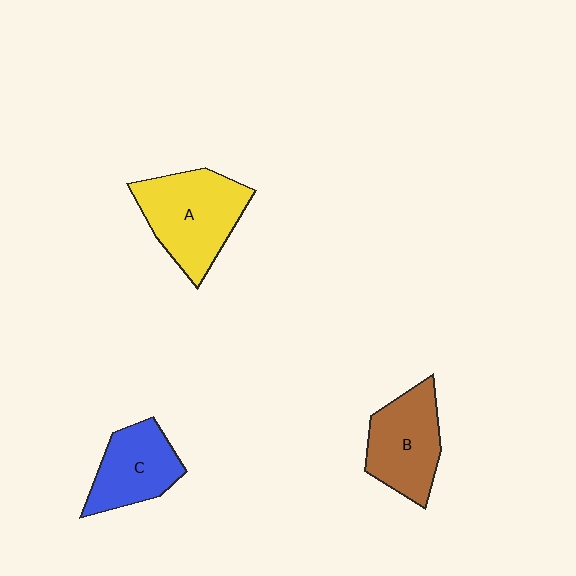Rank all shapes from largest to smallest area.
From largest to smallest: A (yellow), B (brown), C (blue).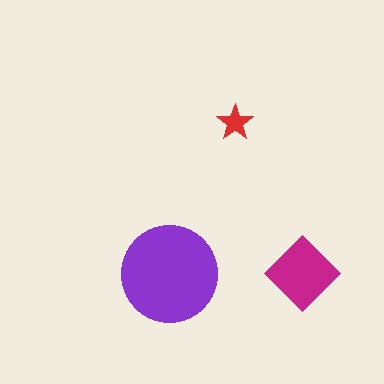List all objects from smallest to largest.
The red star, the magenta diamond, the purple circle.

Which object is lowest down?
The purple circle is bottommost.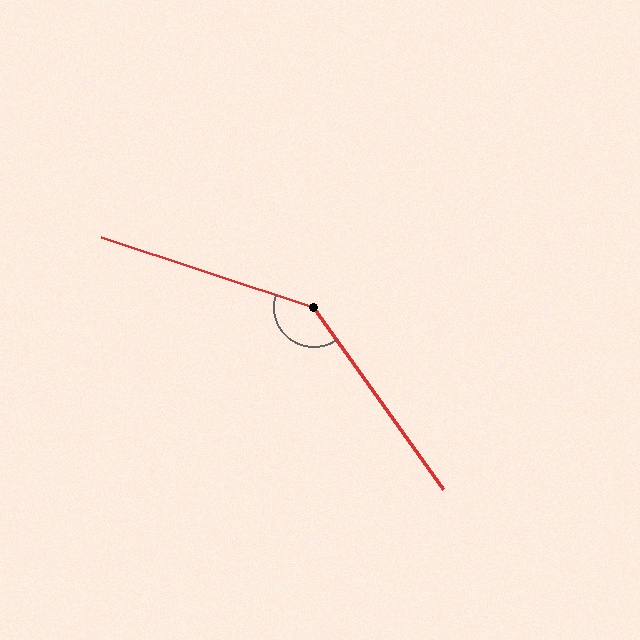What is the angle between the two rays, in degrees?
Approximately 144 degrees.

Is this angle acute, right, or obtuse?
It is obtuse.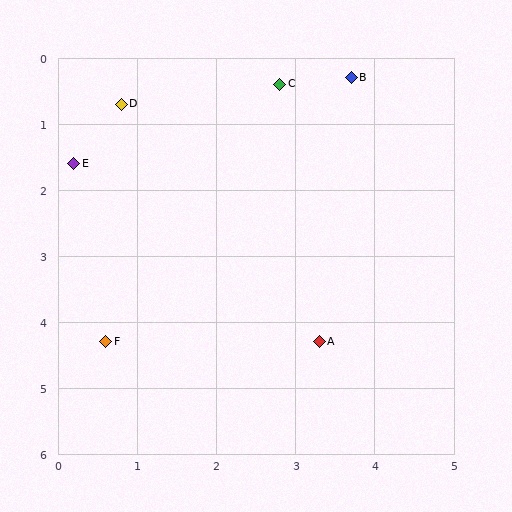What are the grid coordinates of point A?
Point A is at approximately (3.3, 4.3).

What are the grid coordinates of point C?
Point C is at approximately (2.8, 0.4).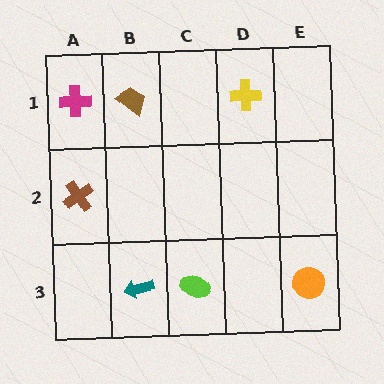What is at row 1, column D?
A yellow cross.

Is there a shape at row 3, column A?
No, that cell is empty.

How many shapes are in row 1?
3 shapes.